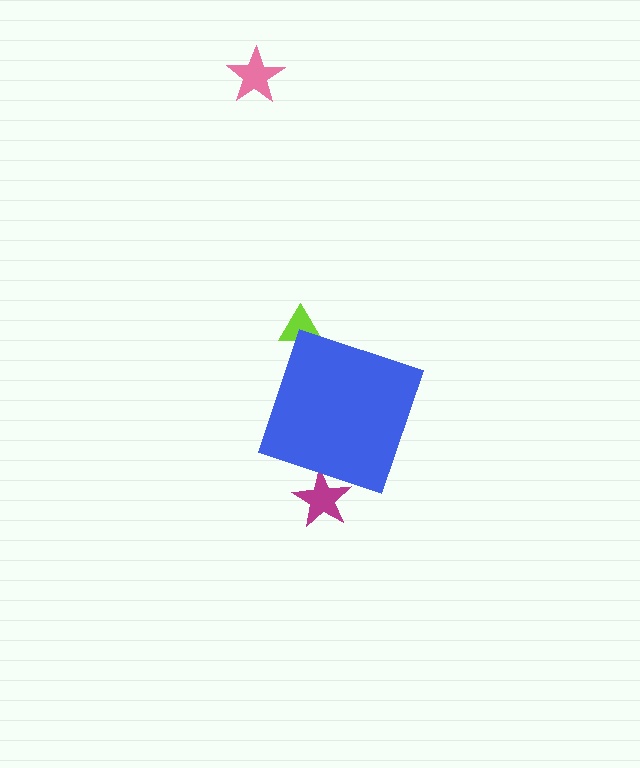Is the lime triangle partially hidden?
Yes, the lime triangle is partially hidden behind the blue diamond.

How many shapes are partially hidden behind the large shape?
2 shapes are partially hidden.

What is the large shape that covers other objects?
A blue diamond.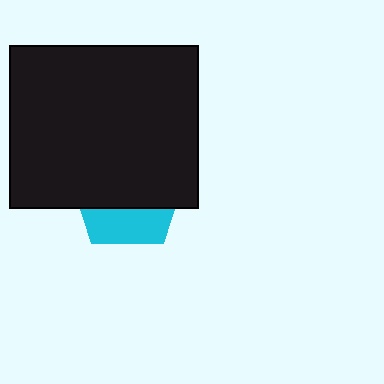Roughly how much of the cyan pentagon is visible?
A small part of it is visible (roughly 32%).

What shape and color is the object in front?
The object in front is a black rectangle.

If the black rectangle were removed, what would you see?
You would see the complete cyan pentagon.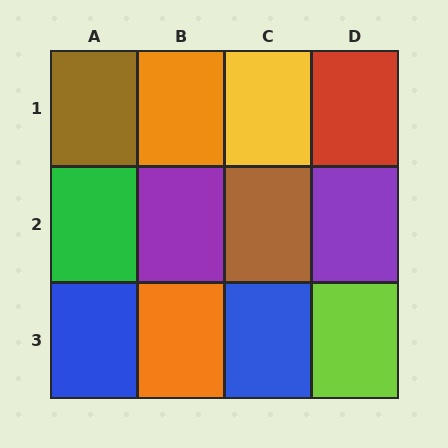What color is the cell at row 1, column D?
Red.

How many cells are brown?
2 cells are brown.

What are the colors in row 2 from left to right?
Green, purple, brown, purple.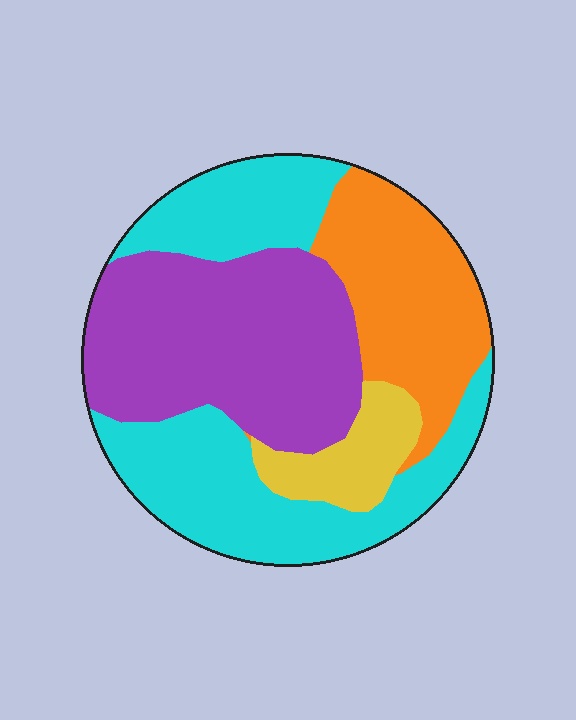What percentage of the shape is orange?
Orange covers about 20% of the shape.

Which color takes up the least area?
Yellow, at roughly 10%.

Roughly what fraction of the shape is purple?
Purple takes up between a quarter and a half of the shape.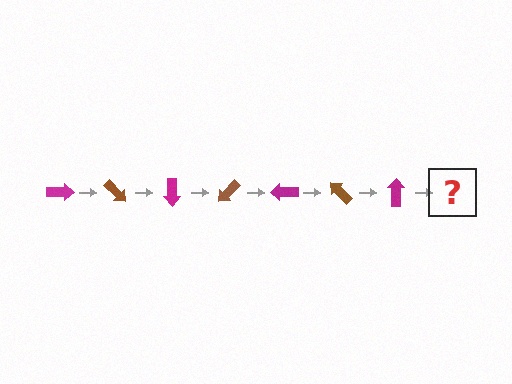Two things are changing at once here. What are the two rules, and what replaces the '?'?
The two rules are that it rotates 45 degrees each step and the color cycles through magenta and brown. The '?' should be a brown arrow, rotated 315 degrees from the start.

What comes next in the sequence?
The next element should be a brown arrow, rotated 315 degrees from the start.